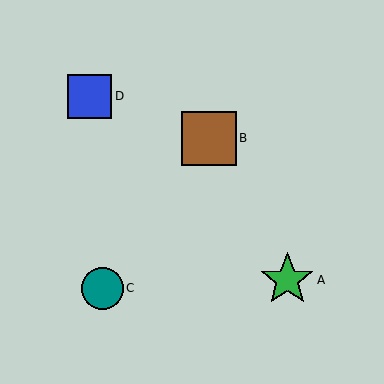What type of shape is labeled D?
Shape D is a blue square.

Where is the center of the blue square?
The center of the blue square is at (90, 96).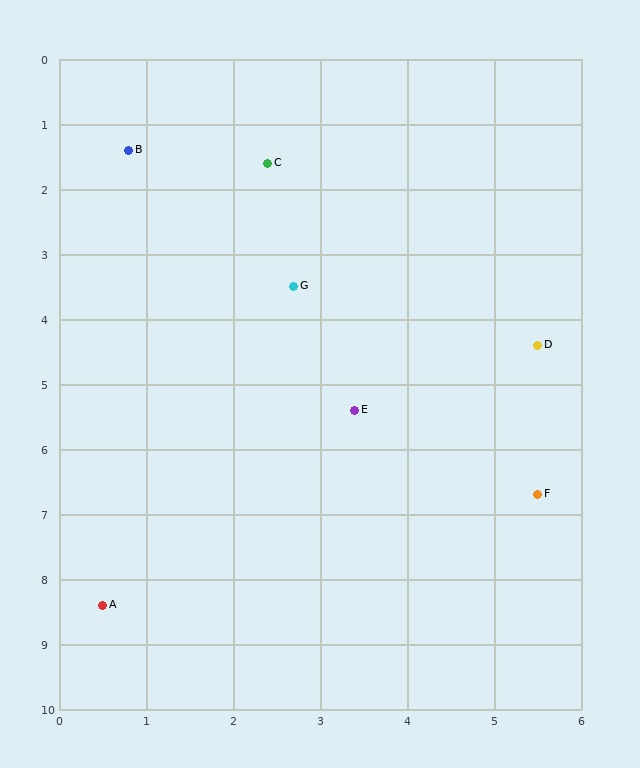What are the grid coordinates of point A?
Point A is at approximately (0.5, 8.4).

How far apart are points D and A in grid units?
Points D and A are about 6.4 grid units apart.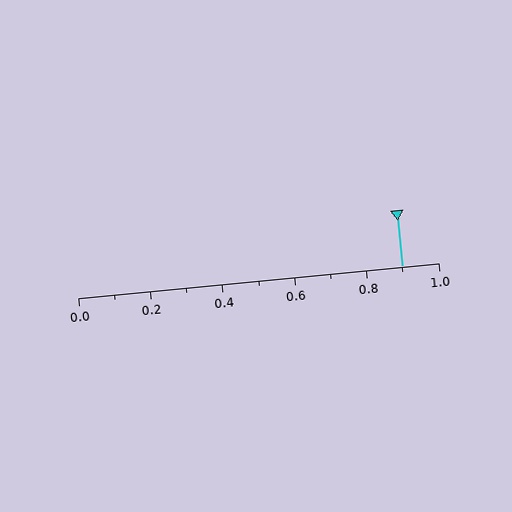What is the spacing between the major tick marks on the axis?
The major ticks are spaced 0.2 apart.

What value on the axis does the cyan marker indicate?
The marker indicates approximately 0.9.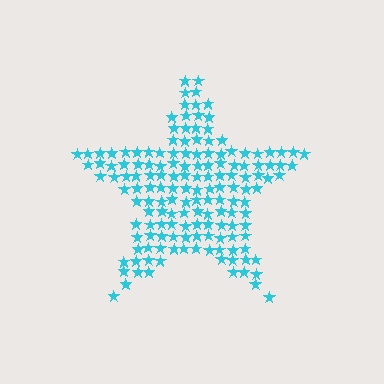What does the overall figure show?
The overall figure shows a star.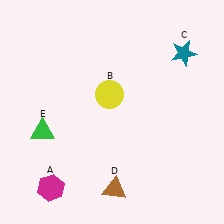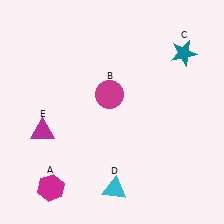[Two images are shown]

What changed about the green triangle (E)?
In Image 1, E is green. In Image 2, it changed to magenta.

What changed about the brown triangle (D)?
In Image 1, D is brown. In Image 2, it changed to cyan.